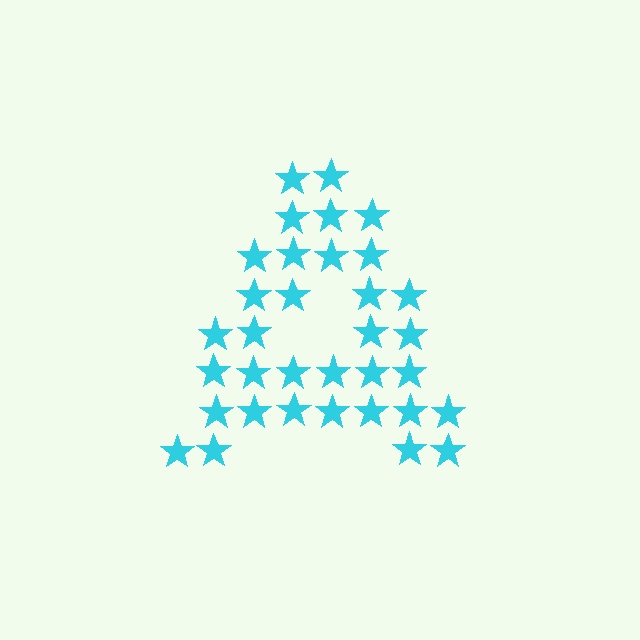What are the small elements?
The small elements are stars.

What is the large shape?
The large shape is the letter A.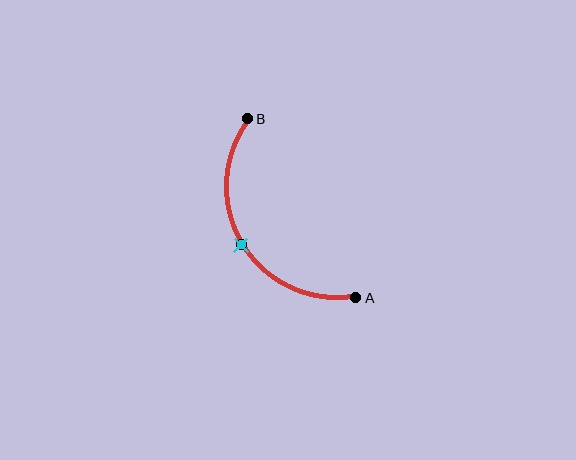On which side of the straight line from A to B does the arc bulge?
The arc bulges to the left of the straight line connecting A and B.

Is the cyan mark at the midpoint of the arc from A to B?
Yes. The cyan mark lies on the arc at equal arc-length from both A and B — it is the arc midpoint.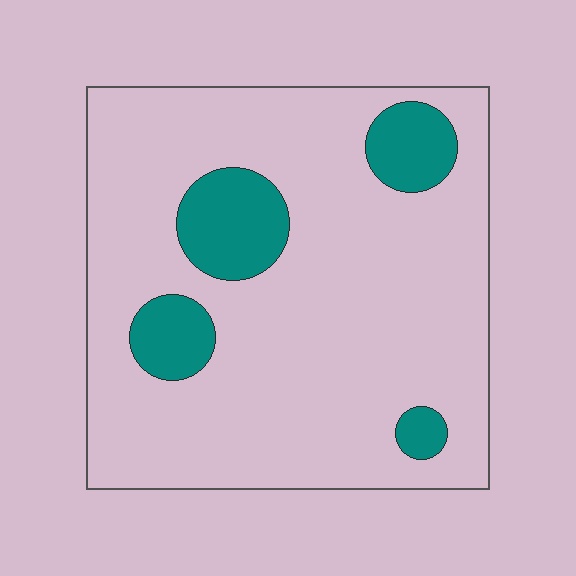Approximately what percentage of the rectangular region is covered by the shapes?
Approximately 15%.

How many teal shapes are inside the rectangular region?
4.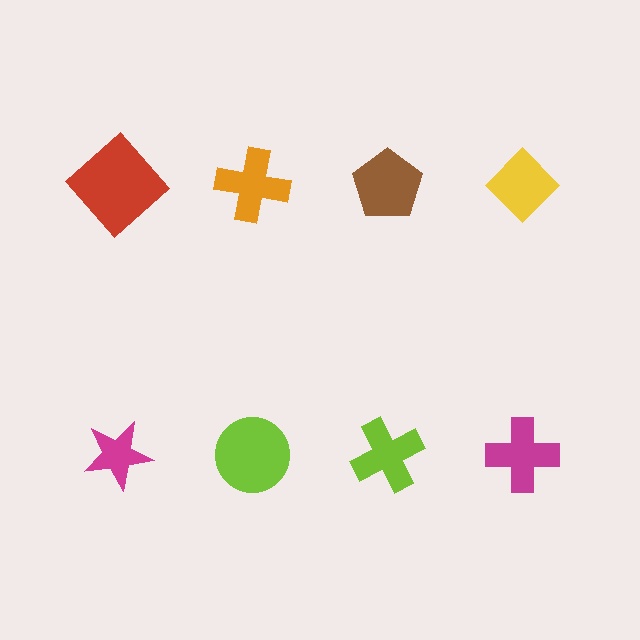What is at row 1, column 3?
A brown pentagon.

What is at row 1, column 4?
A yellow diamond.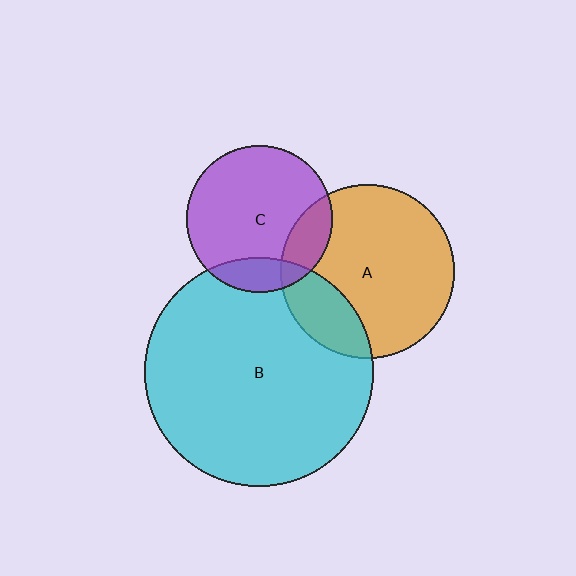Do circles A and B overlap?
Yes.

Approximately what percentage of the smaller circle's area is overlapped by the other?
Approximately 20%.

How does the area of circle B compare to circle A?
Approximately 1.7 times.